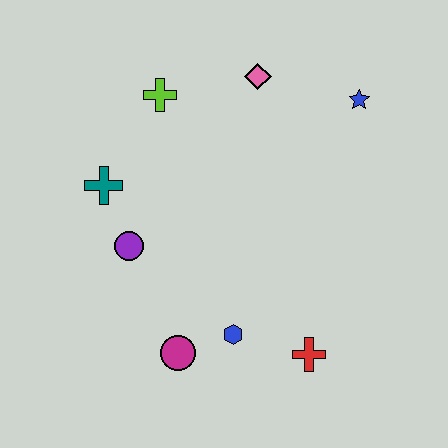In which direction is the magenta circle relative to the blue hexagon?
The magenta circle is to the left of the blue hexagon.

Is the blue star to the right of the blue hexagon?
Yes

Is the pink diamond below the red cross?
No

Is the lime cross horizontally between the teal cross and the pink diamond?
Yes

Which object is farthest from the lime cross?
The red cross is farthest from the lime cross.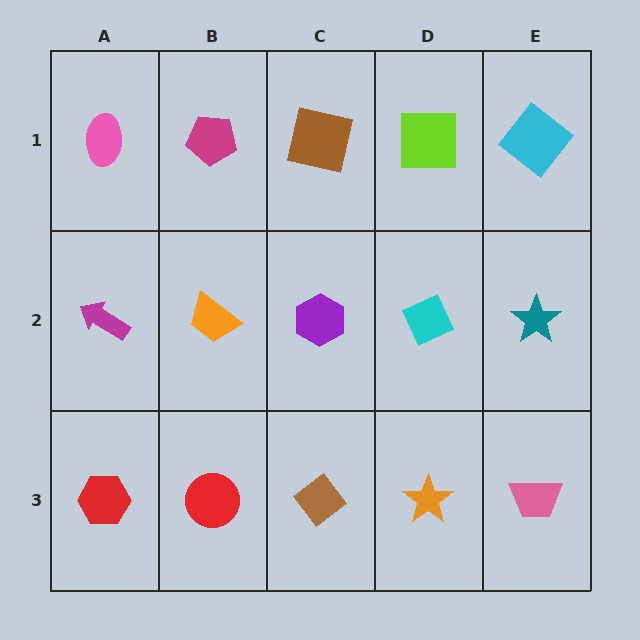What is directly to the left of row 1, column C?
A magenta pentagon.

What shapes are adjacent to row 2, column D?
A lime square (row 1, column D), an orange star (row 3, column D), a purple hexagon (row 2, column C), a teal star (row 2, column E).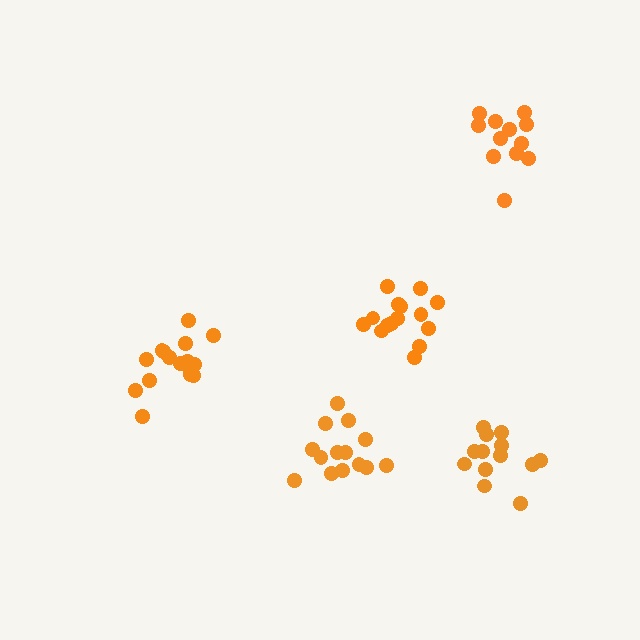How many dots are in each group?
Group 1: 12 dots, Group 2: 16 dots, Group 3: 16 dots, Group 4: 14 dots, Group 5: 13 dots (71 total).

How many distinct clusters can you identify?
There are 5 distinct clusters.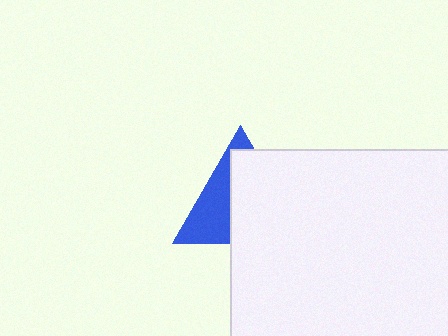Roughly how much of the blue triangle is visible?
A small part of it is visible (roughly 39%).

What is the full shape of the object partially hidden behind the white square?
The partially hidden object is a blue triangle.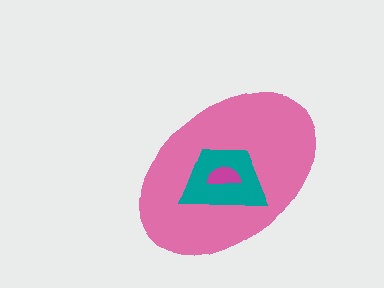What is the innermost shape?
The magenta semicircle.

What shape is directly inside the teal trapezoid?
The magenta semicircle.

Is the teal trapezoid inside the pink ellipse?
Yes.